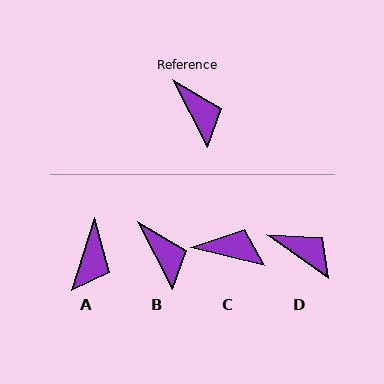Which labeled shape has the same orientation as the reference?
B.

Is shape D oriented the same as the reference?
No, it is off by about 28 degrees.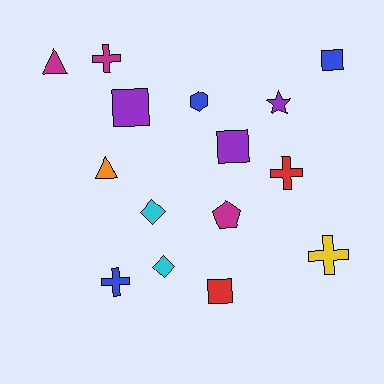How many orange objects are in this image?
There is 1 orange object.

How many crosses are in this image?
There are 4 crosses.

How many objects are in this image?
There are 15 objects.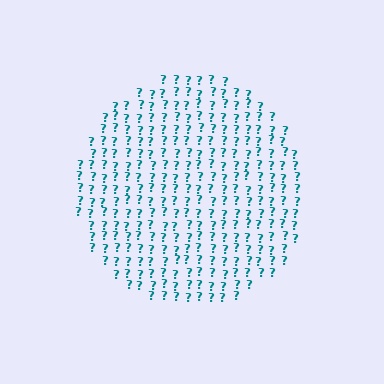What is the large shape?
The large shape is a circle.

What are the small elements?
The small elements are question marks.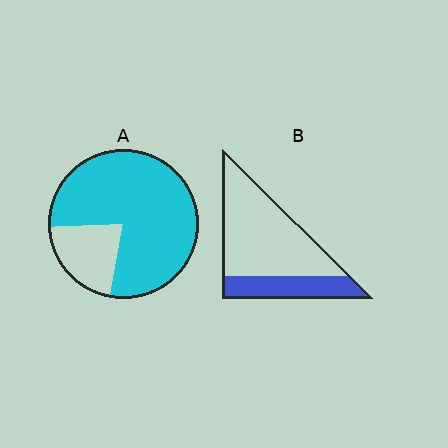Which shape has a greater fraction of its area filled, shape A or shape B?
Shape A.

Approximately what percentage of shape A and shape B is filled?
A is approximately 80% and B is approximately 30%.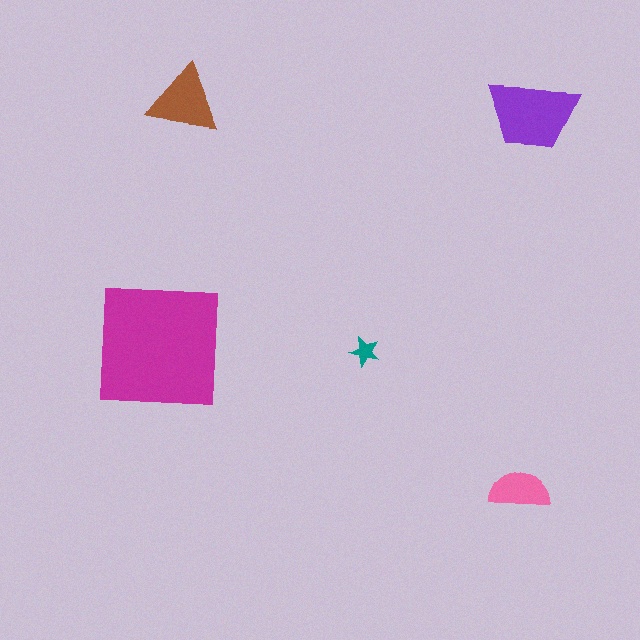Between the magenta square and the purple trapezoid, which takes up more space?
The magenta square.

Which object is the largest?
The magenta square.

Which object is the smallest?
The teal star.